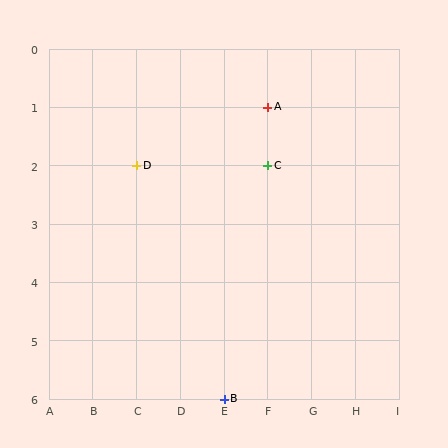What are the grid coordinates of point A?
Point A is at grid coordinates (F, 1).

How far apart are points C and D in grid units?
Points C and D are 3 columns apart.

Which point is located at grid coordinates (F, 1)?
Point A is at (F, 1).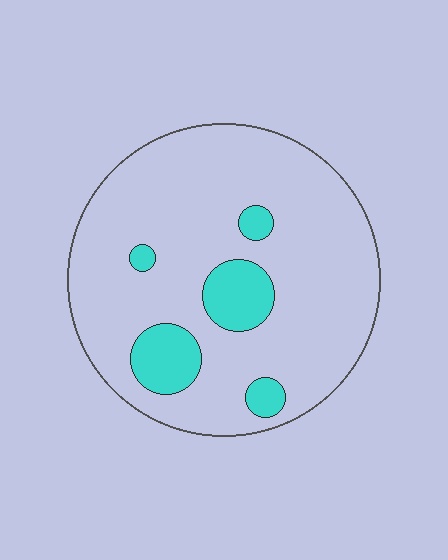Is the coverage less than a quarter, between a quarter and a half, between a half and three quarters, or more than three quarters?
Less than a quarter.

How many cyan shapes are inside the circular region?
5.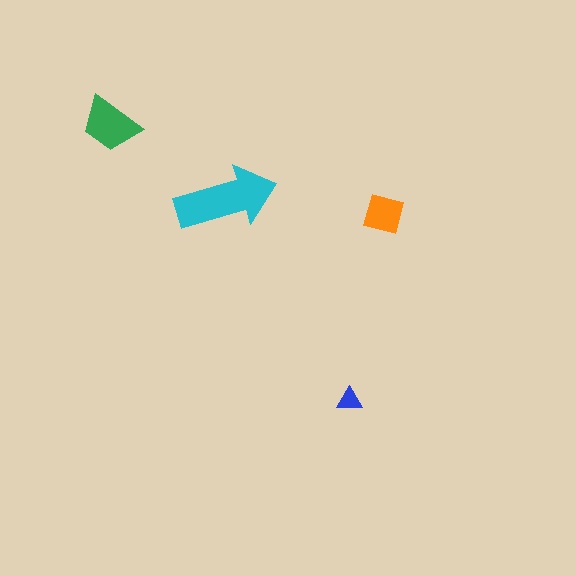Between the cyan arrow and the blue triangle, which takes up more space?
The cyan arrow.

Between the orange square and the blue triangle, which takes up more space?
The orange square.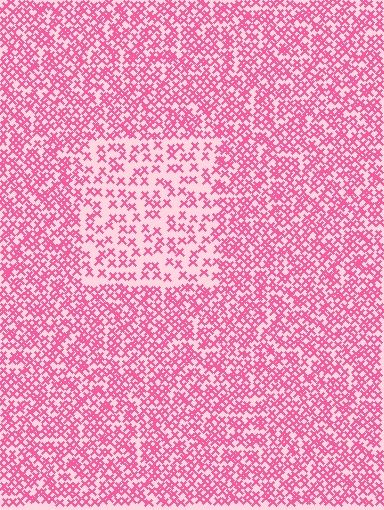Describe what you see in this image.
The image contains small pink elements arranged at two different densities. A rectangle-shaped region is visible where the elements are less densely packed than the surrounding area.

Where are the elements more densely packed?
The elements are more densely packed outside the rectangle boundary.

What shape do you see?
I see a rectangle.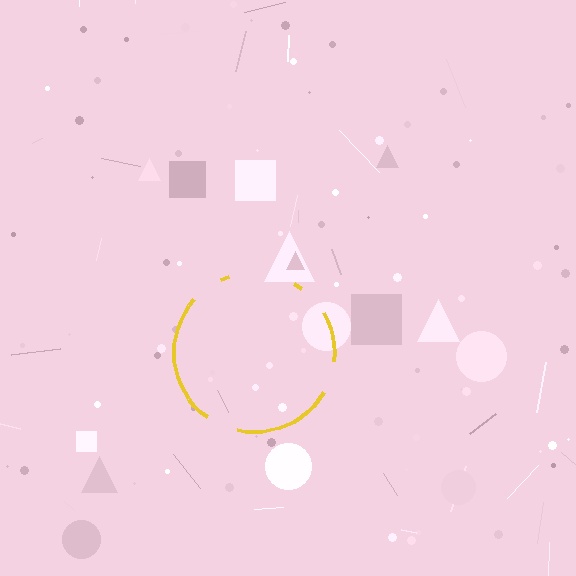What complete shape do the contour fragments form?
The contour fragments form a circle.